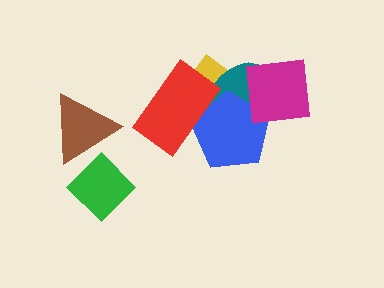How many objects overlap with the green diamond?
1 object overlaps with the green diamond.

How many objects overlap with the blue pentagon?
4 objects overlap with the blue pentagon.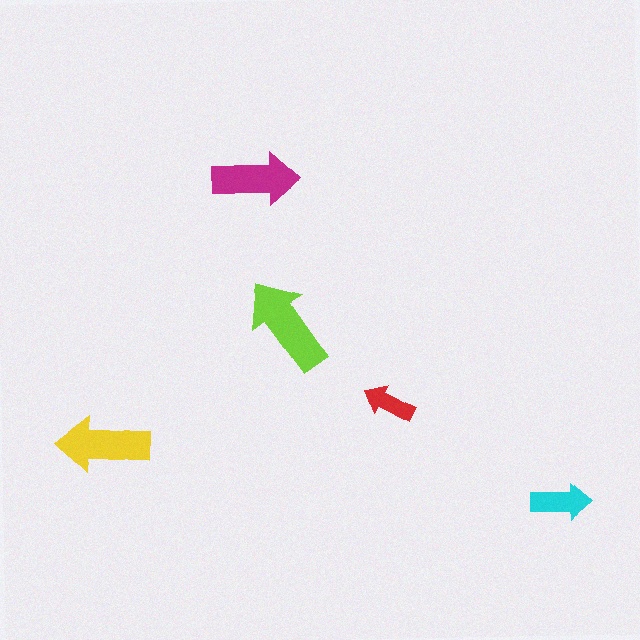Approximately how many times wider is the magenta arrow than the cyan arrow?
About 1.5 times wider.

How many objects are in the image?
There are 5 objects in the image.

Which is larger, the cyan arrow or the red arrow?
The cyan one.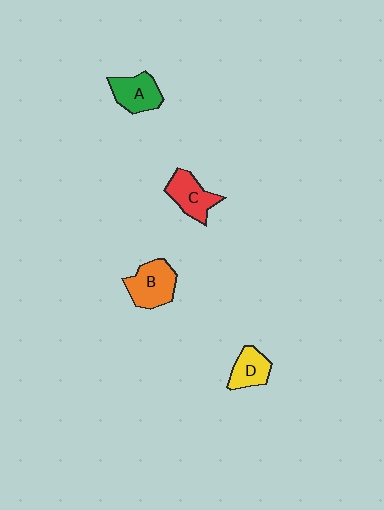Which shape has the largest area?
Shape B (orange).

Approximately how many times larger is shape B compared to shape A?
Approximately 1.2 times.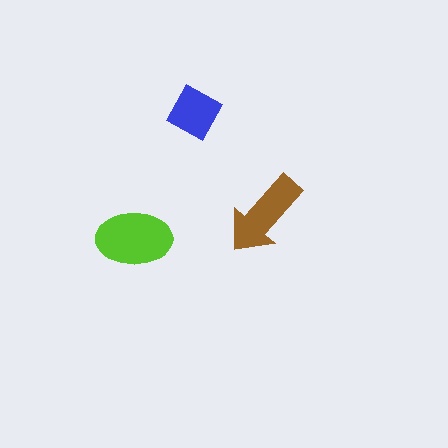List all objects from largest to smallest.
The lime ellipse, the brown arrow, the blue square.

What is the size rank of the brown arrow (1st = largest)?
2nd.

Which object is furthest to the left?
The lime ellipse is leftmost.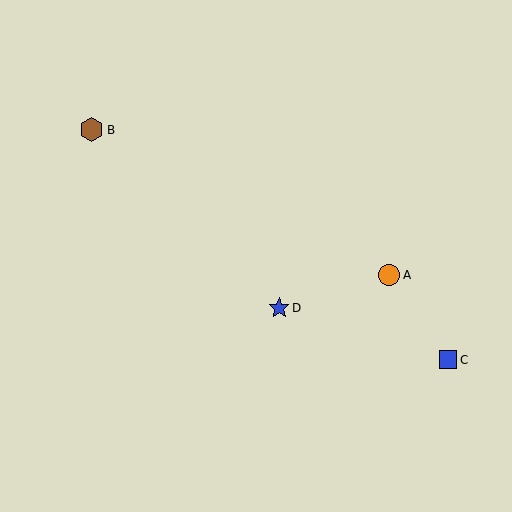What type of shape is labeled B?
Shape B is a brown hexagon.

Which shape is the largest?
The brown hexagon (labeled B) is the largest.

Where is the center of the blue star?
The center of the blue star is at (279, 308).